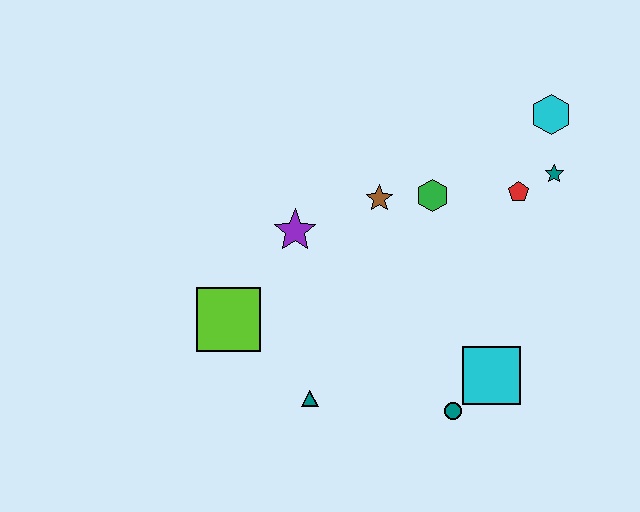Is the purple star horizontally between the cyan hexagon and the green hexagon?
No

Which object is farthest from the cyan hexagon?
The lime square is farthest from the cyan hexagon.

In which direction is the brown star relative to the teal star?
The brown star is to the left of the teal star.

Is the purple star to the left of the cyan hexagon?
Yes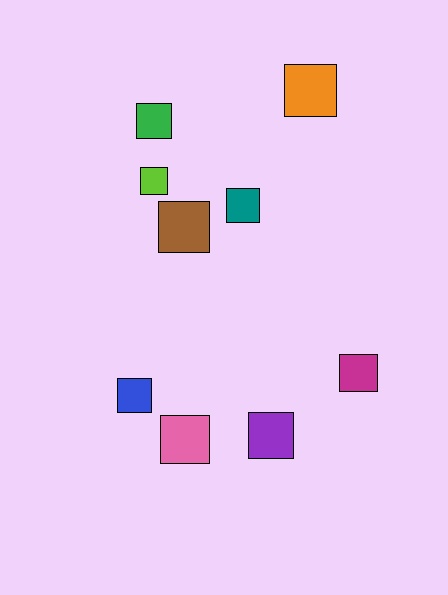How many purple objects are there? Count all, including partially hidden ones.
There is 1 purple object.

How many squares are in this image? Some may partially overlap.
There are 9 squares.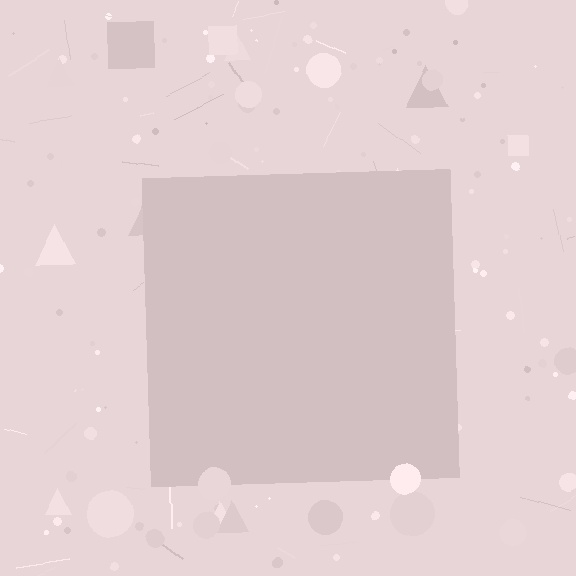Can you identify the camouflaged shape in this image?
The camouflaged shape is a square.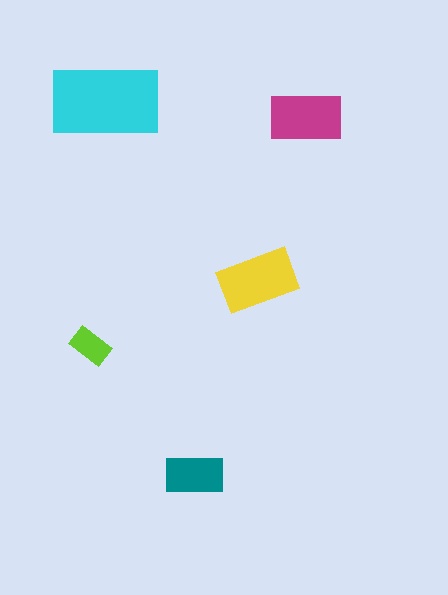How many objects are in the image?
There are 5 objects in the image.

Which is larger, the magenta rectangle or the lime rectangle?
The magenta one.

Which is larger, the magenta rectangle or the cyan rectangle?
The cyan one.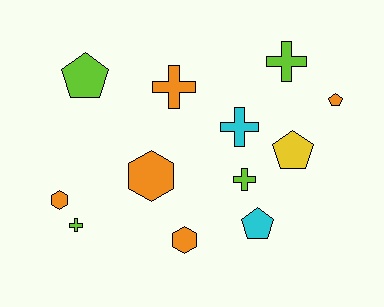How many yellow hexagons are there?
There are no yellow hexagons.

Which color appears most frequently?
Orange, with 5 objects.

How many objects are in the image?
There are 12 objects.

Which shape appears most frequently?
Cross, with 5 objects.